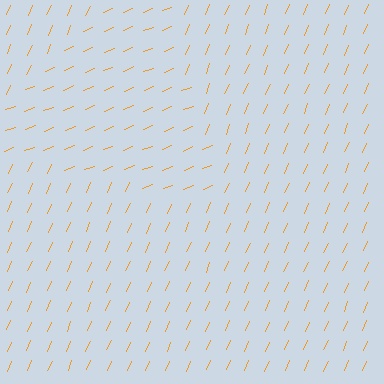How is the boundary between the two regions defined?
The boundary is defined purely by a change in line orientation (approximately 45 degrees difference). All lines are the same color and thickness.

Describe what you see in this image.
The image is filled with small orange line segments. A triangle region in the image has lines oriented differently from the surrounding lines, creating a visible texture boundary.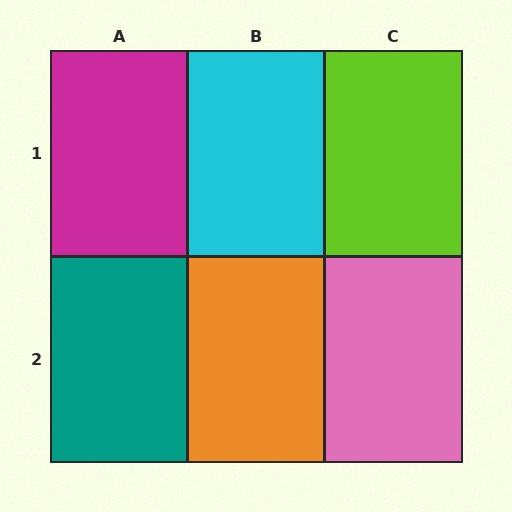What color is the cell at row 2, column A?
Teal.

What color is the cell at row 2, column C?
Pink.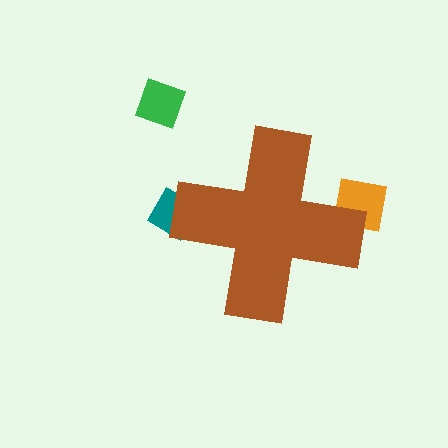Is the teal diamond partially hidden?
Yes, the teal diamond is partially hidden behind the brown cross.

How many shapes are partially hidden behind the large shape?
2 shapes are partially hidden.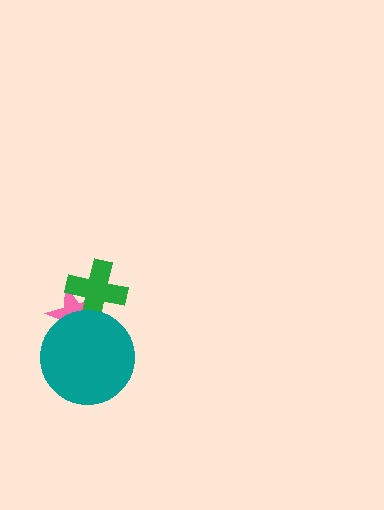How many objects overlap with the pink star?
2 objects overlap with the pink star.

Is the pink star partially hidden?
Yes, it is partially covered by another shape.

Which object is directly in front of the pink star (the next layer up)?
The green cross is directly in front of the pink star.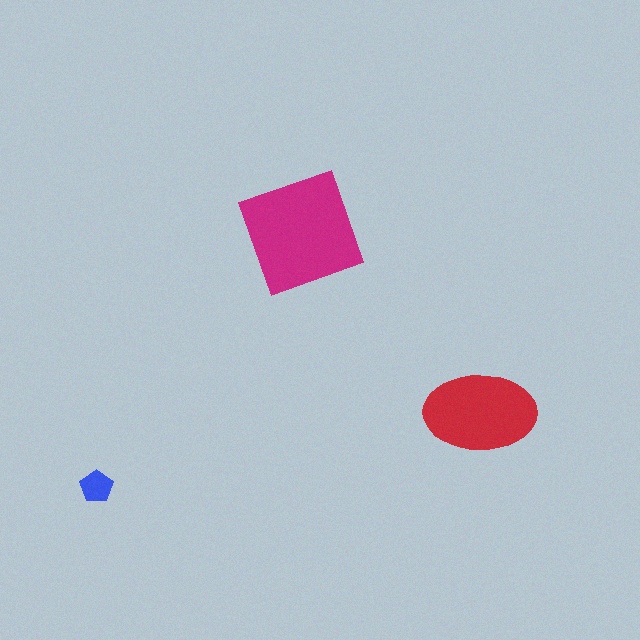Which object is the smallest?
The blue pentagon.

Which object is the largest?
The magenta square.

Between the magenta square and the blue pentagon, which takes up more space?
The magenta square.